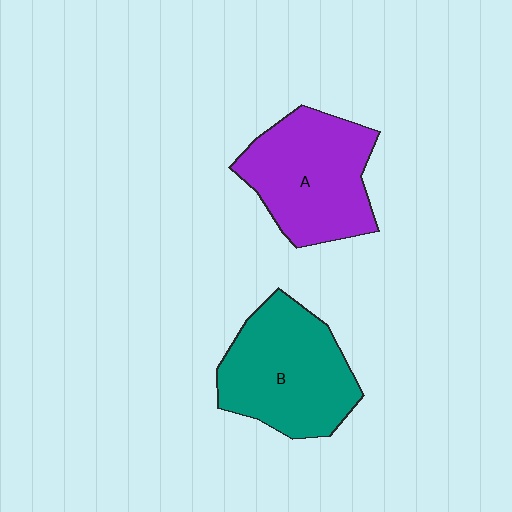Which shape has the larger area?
Shape B (teal).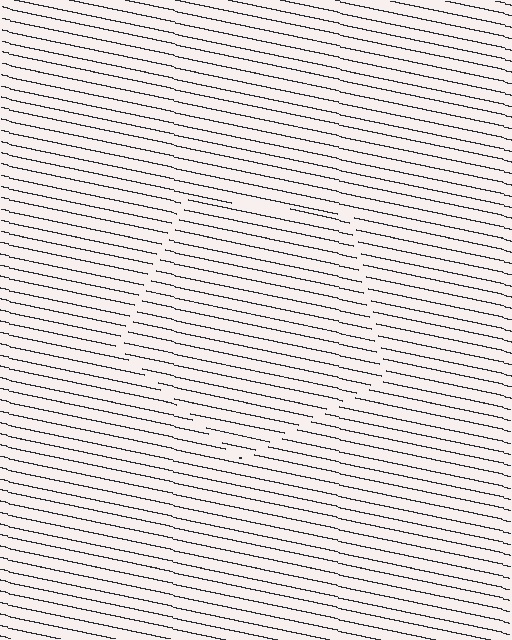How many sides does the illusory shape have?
5 sides — the line-ends trace a pentagon.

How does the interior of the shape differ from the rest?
The interior of the shape contains the same grating, shifted by half a period — the contour is defined by the phase discontinuity where line-ends from the inner and outer gratings abut.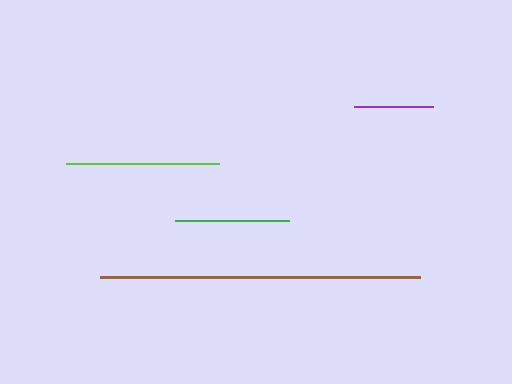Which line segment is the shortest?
The purple line is the shortest at approximately 79 pixels.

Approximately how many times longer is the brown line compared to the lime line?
The brown line is approximately 2.1 times the length of the lime line.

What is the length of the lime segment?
The lime segment is approximately 153 pixels long.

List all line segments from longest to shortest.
From longest to shortest: brown, lime, green, purple.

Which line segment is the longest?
The brown line is the longest at approximately 321 pixels.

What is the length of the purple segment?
The purple segment is approximately 79 pixels long.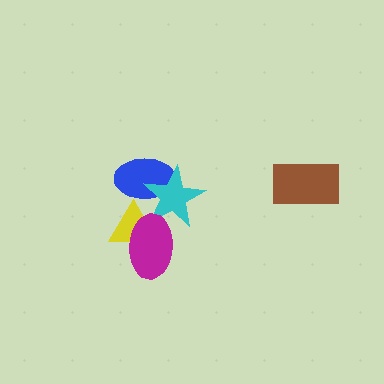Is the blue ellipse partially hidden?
Yes, it is partially covered by another shape.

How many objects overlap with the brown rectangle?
0 objects overlap with the brown rectangle.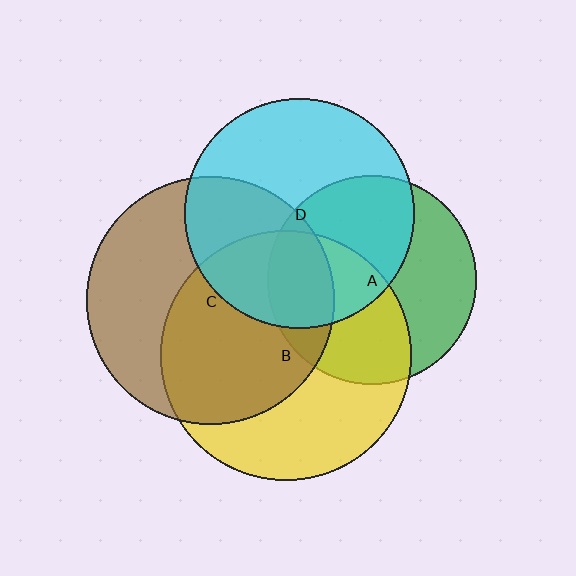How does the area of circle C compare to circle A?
Approximately 1.4 times.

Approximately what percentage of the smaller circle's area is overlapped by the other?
Approximately 30%.